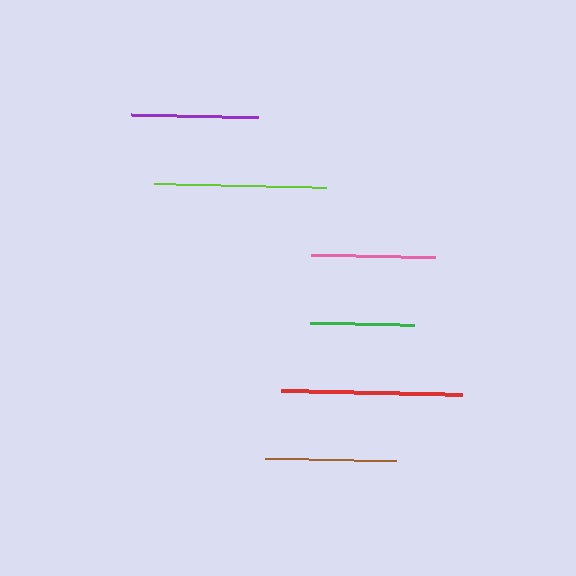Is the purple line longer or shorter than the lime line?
The lime line is longer than the purple line.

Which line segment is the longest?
The red line is the longest at approximately 180 pixels.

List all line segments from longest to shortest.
From longest to shortest: red, lime, brown, purple, pink, green.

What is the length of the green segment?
The green segment is approximately 104 pixels long.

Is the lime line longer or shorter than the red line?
The red line is longer than the lime line.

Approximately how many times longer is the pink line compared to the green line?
The pink line is approximately 1.2 times the length of the green line.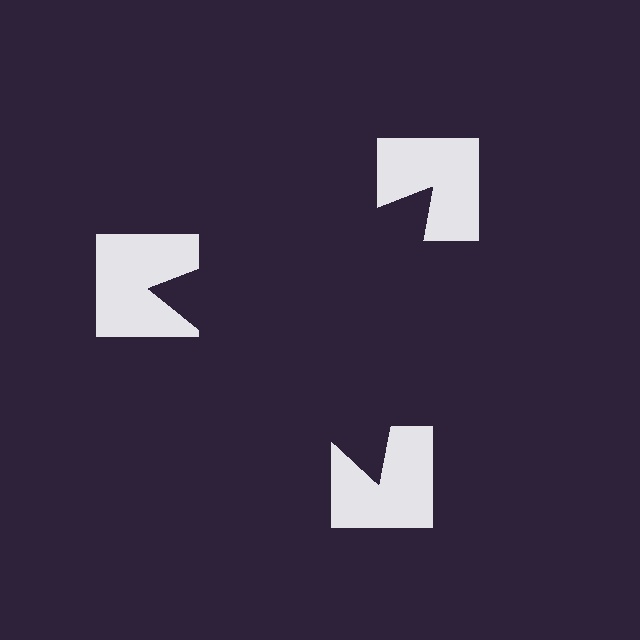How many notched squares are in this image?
There are 3 — one at each vertex of the illusory triangle.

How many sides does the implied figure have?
3 sides.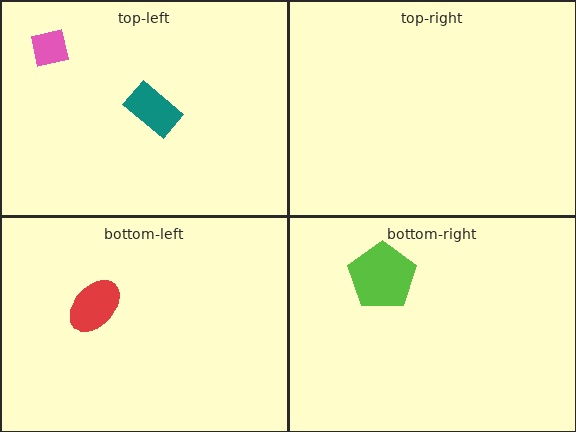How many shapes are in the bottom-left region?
1.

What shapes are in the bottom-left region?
The red ellipse.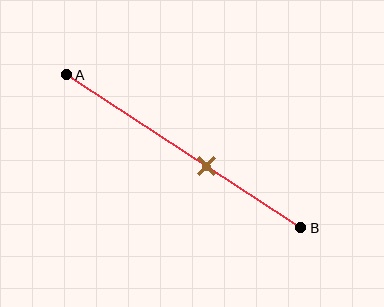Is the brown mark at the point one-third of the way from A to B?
No, the mark is at about 60% from A, not at the 33% one-third point.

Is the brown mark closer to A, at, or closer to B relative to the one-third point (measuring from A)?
The brown mark is closer to point B than the one-third point of segment AB.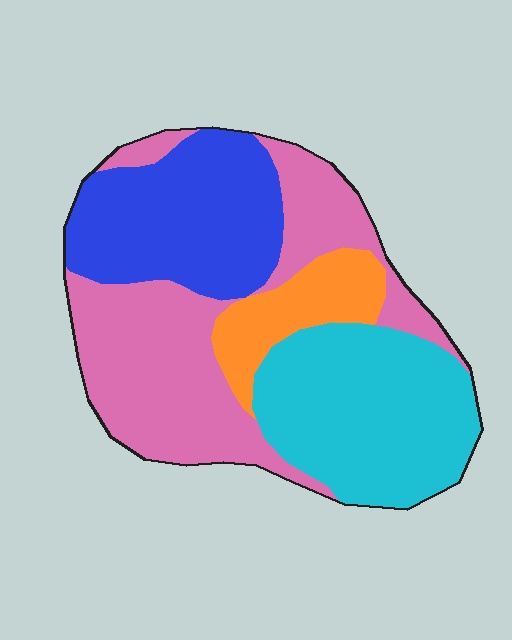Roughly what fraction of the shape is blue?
Blue takes up between a sixth and a third of the shape.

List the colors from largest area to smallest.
From largest to smallest: pink, cyan, blue, orange.